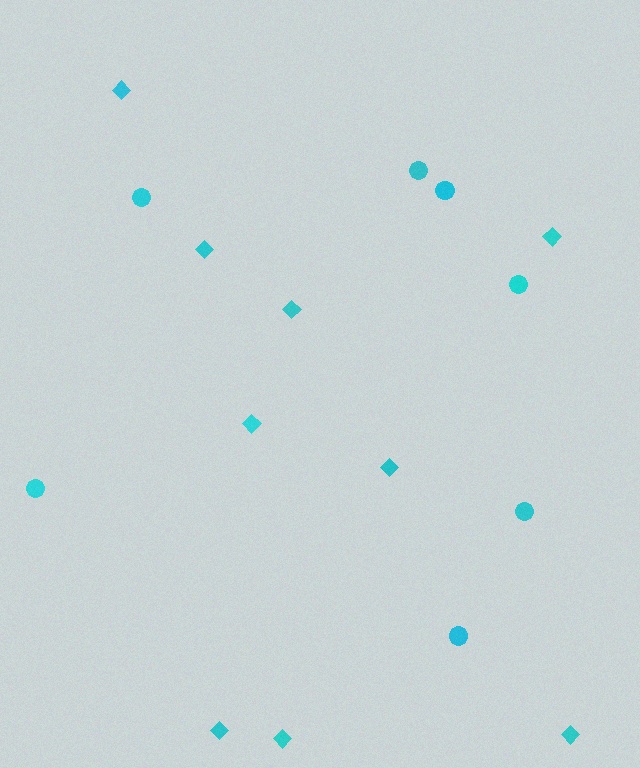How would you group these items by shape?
There are 2 groups: one group of diamonds (9) and one group of circles (7).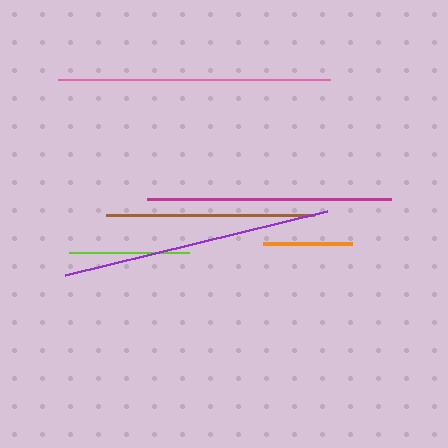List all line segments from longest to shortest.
From longest to shortest: pink, purple, magenta, brown, lime, orange.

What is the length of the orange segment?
The orange segment is approximately 89 pixels long.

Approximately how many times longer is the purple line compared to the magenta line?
The purple line is approximately 1.1 times the length of the magenta line.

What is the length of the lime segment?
The lime segment is approximately 120 pixels long.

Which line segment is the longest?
The pink line is the longest at approximately 272 pixels.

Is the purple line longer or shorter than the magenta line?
The purple line is longer than the magenta line.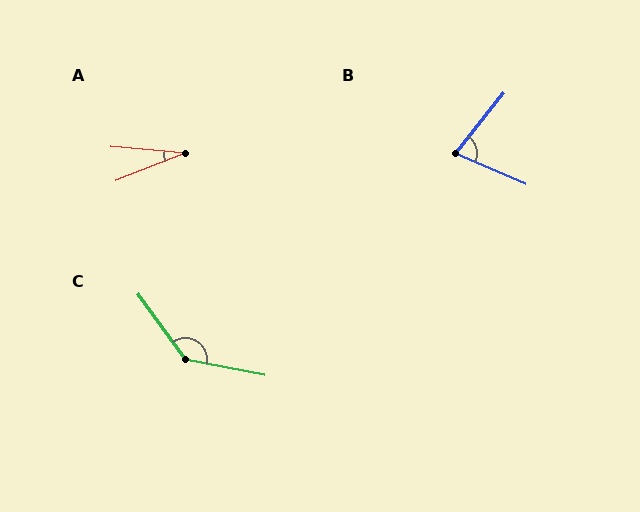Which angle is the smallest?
A, at approximately 27 degrees.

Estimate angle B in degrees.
Approximately 75 degrees.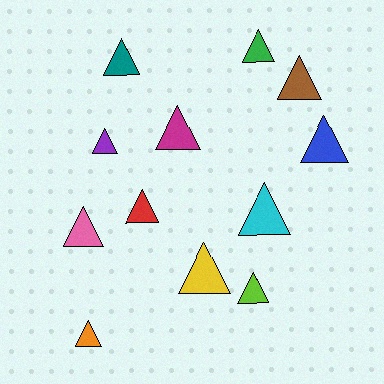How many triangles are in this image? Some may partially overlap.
There are 12 triangles.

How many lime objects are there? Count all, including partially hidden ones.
There is 1 lime object.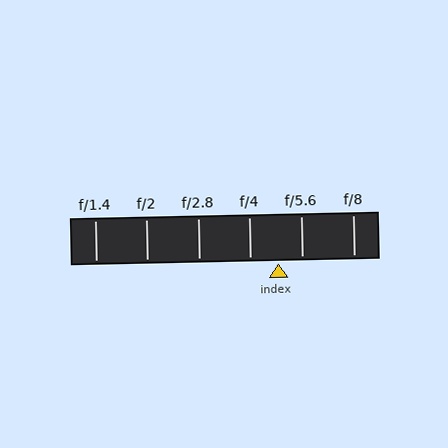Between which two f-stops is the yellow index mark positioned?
The index mark is between f/4 and f/5.6.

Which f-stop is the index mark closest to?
The index mark is closest to f/5.6.